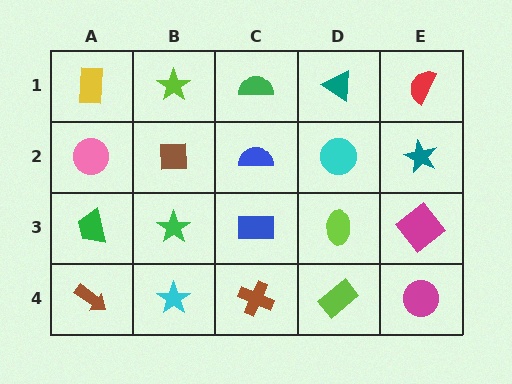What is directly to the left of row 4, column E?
A lime rectangle.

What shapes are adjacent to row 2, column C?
A green semicircle (row 1, column C), a blue rectangle (row 3, column C), a brown square (row 2, column B), a cyan circle (row 2, column D).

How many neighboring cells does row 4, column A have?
2.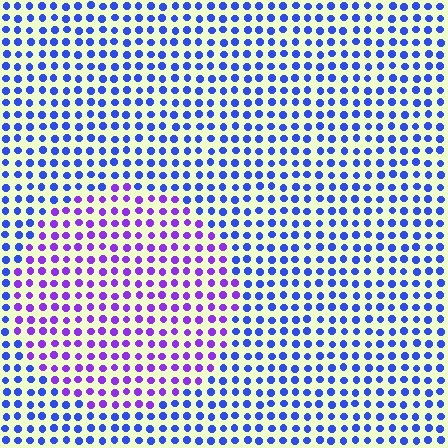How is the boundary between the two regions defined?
The boundary is defined purely by a slight shift in hue (about 42 degrees). Spacing, size, and orientation are identical on both sides.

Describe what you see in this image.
The image is filled with small blue elements in a uniform arrangement. A circle-shaped region is visible where the elements are tinted to a slightly different hue, forming a subtle color boundary.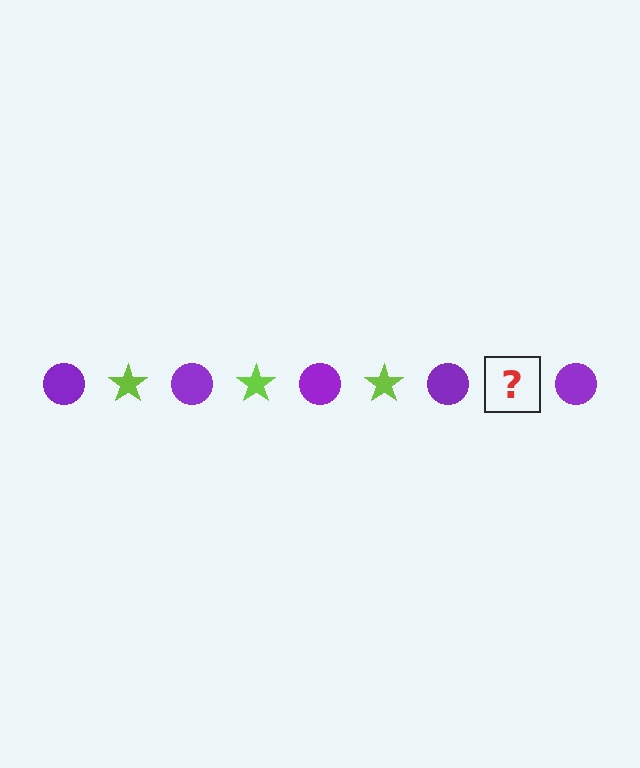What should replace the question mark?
The question mark should be replaced with a lime star.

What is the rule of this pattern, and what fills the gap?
The rule is that the pattern alternates between purple circle and lime star. The gap should be filled with a lime star.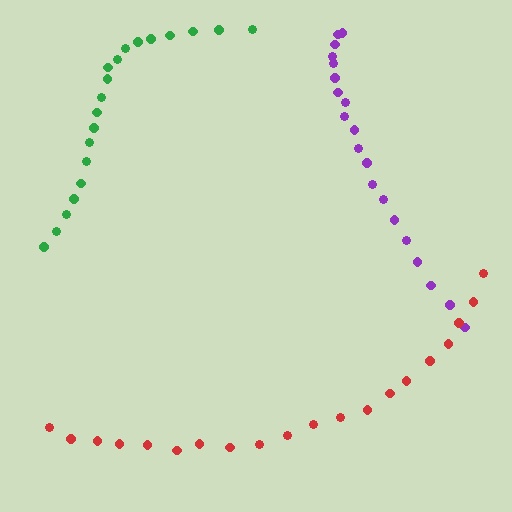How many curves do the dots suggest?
There are 3 distinct paths.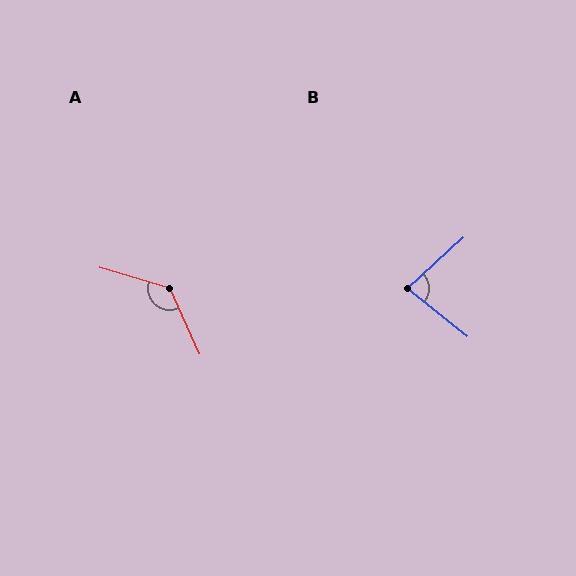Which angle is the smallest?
B, at approximately 82 degrees.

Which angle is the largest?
A, at approximately 131 degrees.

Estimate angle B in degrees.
Approximately 82 degrees.